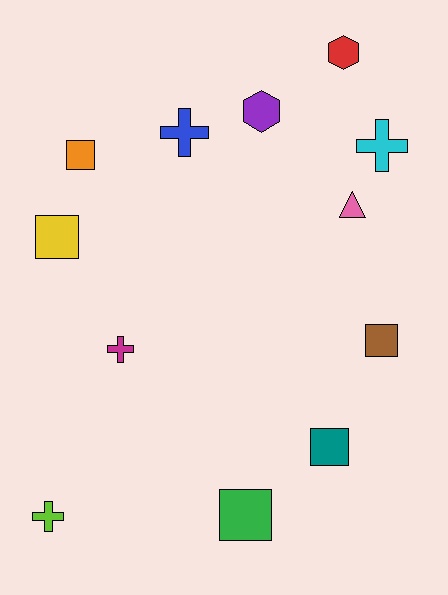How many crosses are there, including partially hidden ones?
There are 4 crosses.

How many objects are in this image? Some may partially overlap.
There are 12 objects.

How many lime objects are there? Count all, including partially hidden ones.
There is 1 lime object.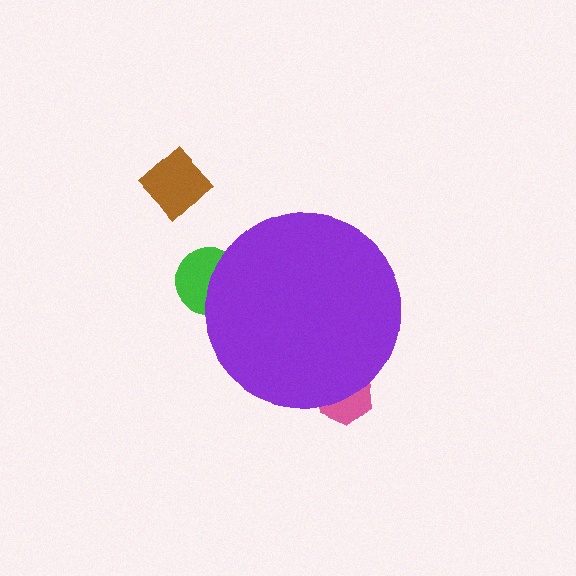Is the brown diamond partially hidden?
No, the brown diamond is fully visible.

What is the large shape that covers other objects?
A purple circle.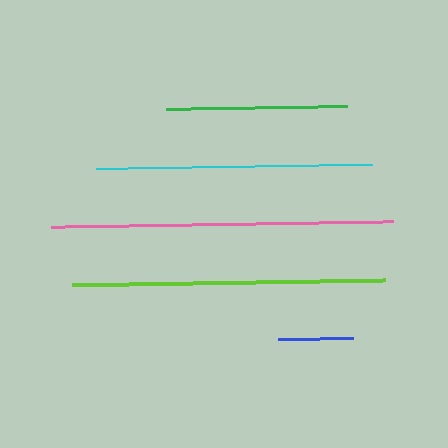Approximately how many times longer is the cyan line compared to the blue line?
The cyan line is approximately 3.7 times the length of the blue line.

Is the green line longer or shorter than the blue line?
The green line is longer than the blue line.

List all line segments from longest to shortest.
From longest to shortest: pink, lime, cyan, green, blue.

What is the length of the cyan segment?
The cyan segment is approximately 277 pixels long.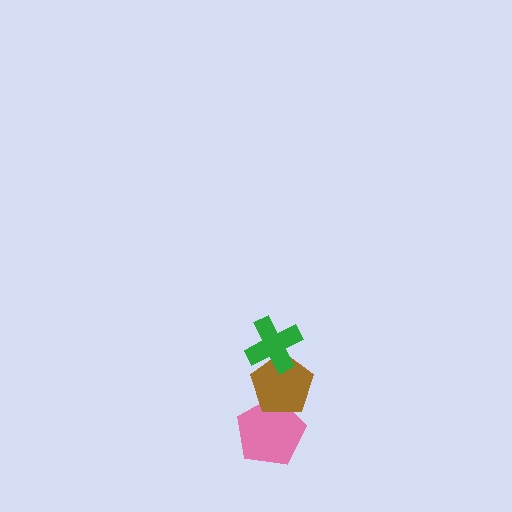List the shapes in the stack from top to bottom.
From top to bottom: the green cross, the brown pentagon, the pink pentagon.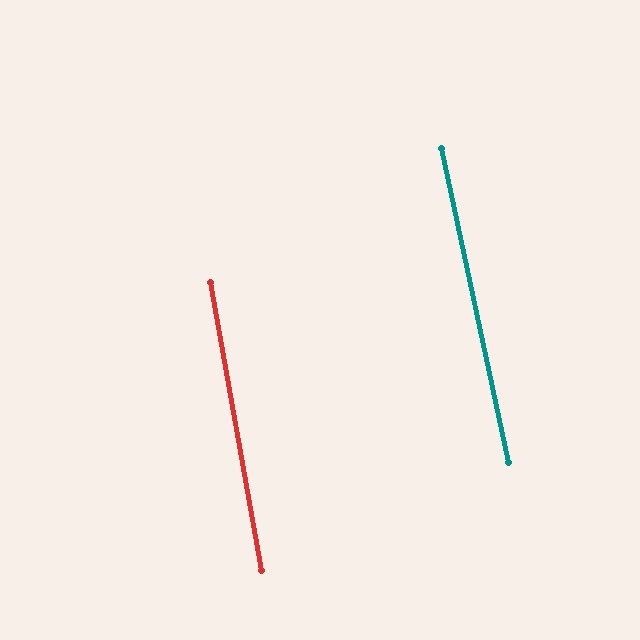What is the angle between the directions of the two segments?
Approximately 2 degrees.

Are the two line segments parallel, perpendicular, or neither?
Parallel — their directions differ by only 1.9°.